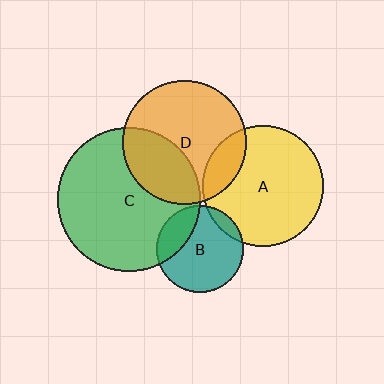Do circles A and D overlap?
Yes.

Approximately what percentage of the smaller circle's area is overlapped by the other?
Approximately 15%.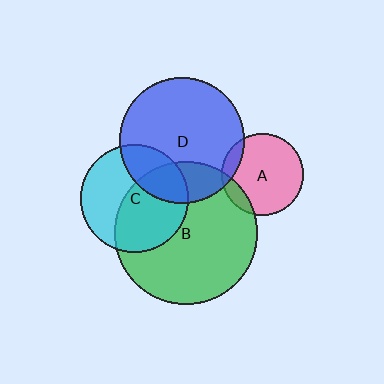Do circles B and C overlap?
Yes.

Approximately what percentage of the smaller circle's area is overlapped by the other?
Approximately 55%.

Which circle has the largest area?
Circle B (green).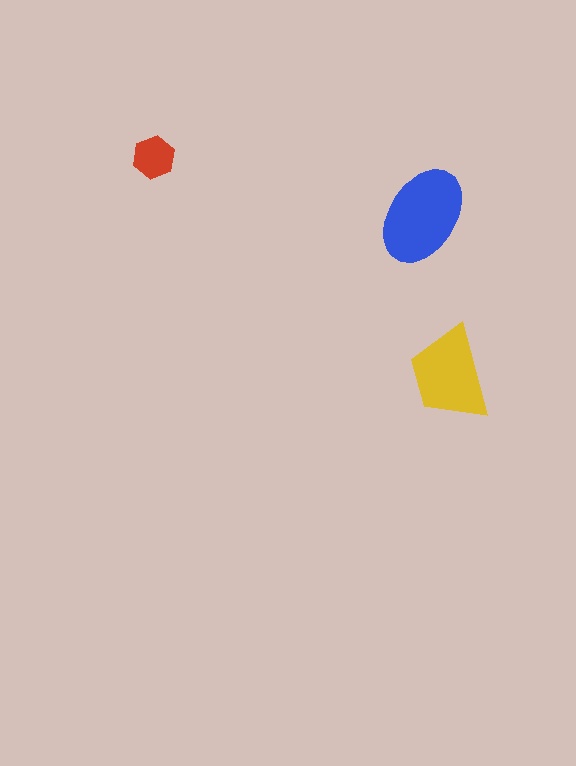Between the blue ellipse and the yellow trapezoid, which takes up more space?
The blue ellipse.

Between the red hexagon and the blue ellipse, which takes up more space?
The blue ellipse.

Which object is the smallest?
The red hexagon.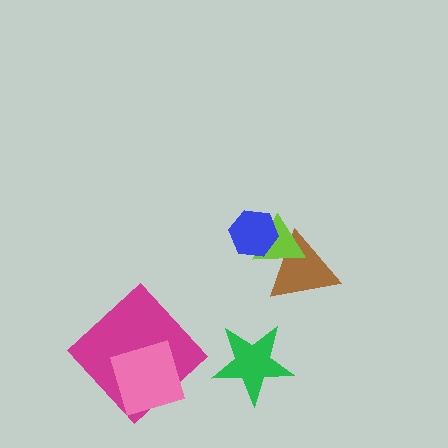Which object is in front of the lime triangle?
The blue hexagon is in front of the lime triangle.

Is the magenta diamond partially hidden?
Yes, it is partially covered by another shape.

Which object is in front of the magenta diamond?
The pink square is in front of the magenta diamond.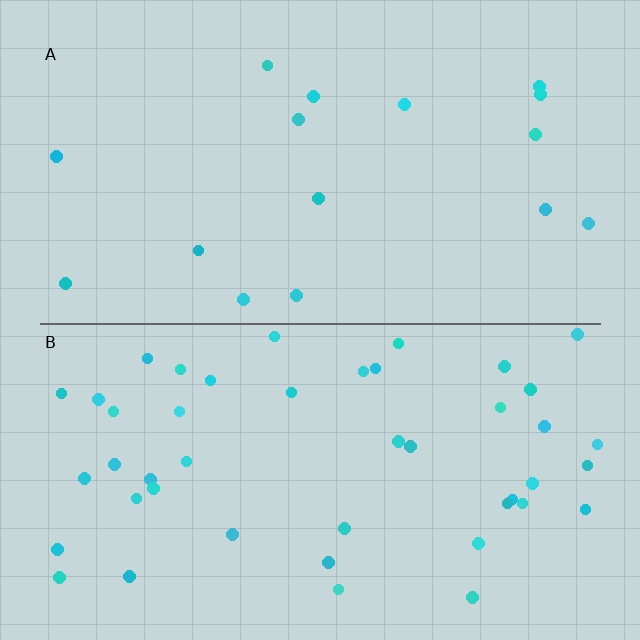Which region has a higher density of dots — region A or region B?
B (the bottom).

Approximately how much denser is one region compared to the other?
Approximately 2.8× — region B over region A.